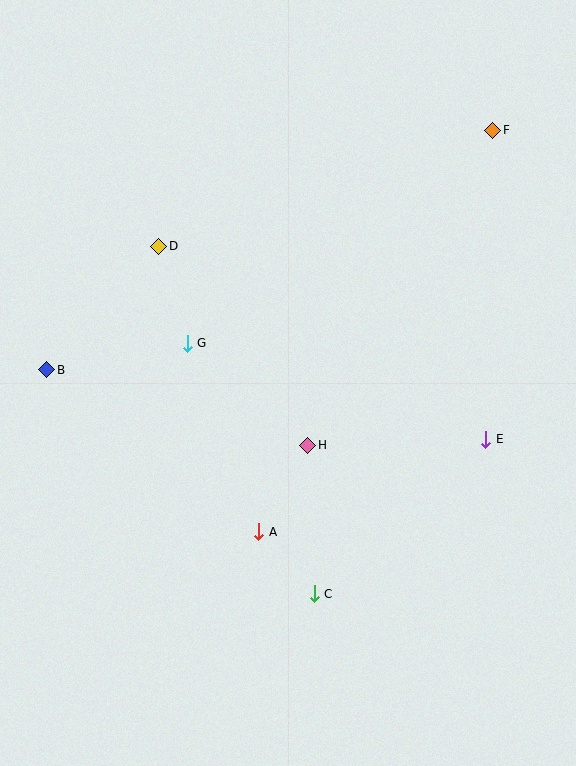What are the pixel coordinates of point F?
Point F is at (493, 130).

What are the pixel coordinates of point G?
Point G is at (187, 343).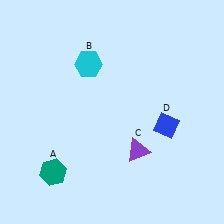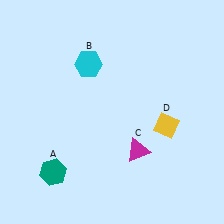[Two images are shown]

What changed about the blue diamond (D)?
In Image 1, D is blue. In Image 2, it changed to yellow.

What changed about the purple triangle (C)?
In Image 1, C is purple. In Image 2, it changed to magenta.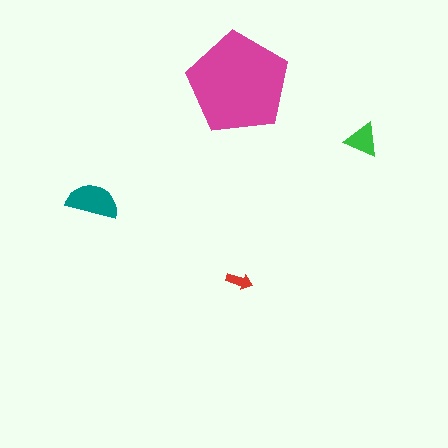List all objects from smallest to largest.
The red arrow, the green triangle, the teal semicircle, the magenta pentagon.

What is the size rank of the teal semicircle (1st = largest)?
2nd.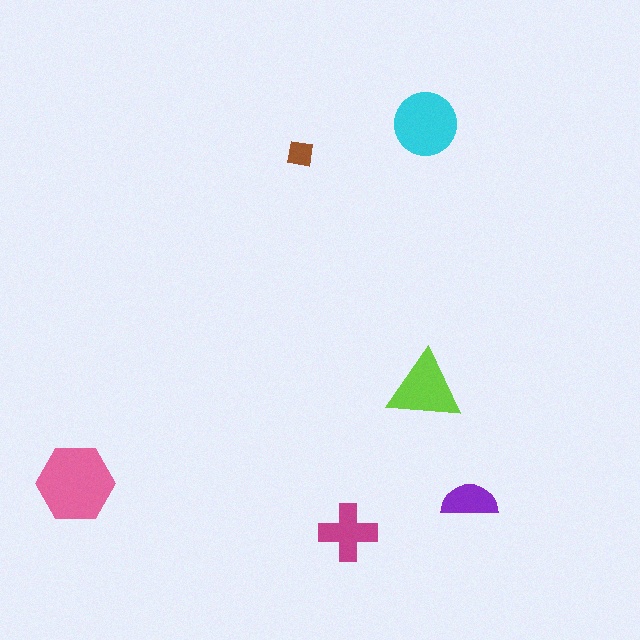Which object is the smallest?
The brown square.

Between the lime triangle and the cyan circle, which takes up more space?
The cyan circle.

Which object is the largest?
The pink hexagon.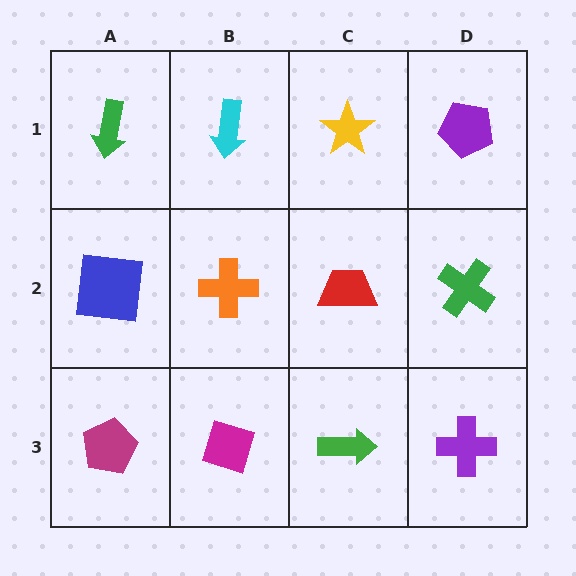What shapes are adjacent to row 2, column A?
A green arrow (row 1, column A), a magenta pentagon (row 3, column A), an orange cross (row 2, column B).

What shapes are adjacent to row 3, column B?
An orange cross (row 2, column B), a magenta pentagon (row 3, column A), a green arrow (row 3, column C).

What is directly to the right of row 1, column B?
A yellow star.